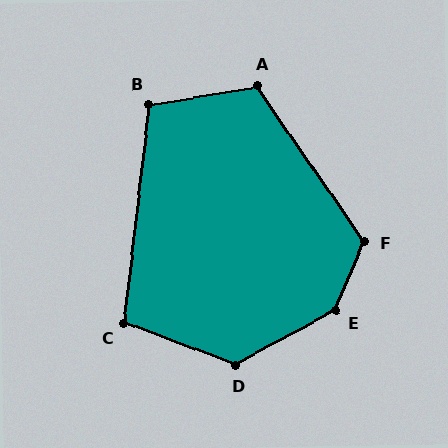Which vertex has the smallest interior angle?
C, at approximately 104 degrees.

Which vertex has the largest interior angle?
E, at approximately 141 degrees.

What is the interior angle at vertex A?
Approximately 115 degrees (obtuse).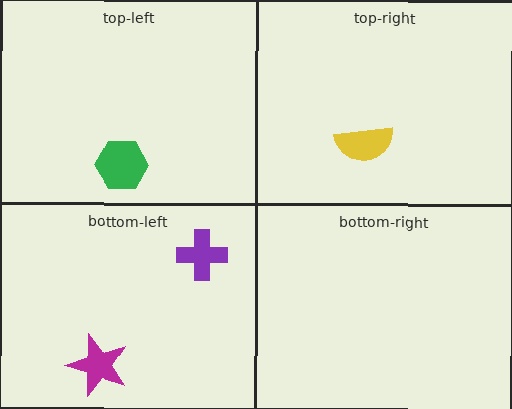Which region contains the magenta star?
The bottom-left region.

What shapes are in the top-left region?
The green hexagon.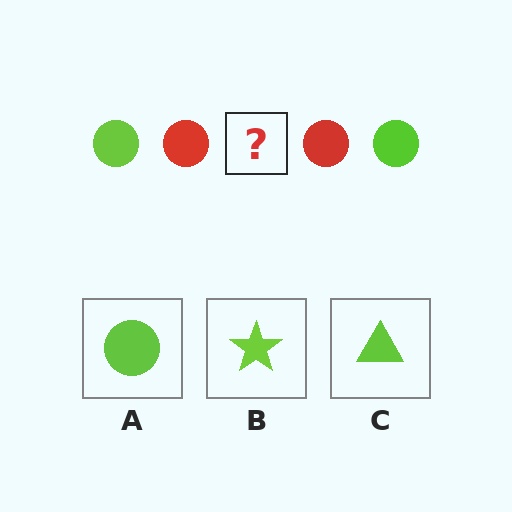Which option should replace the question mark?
Option A.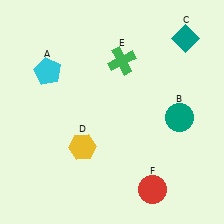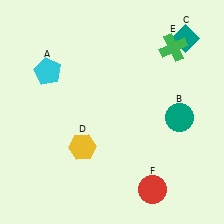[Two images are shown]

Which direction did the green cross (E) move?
The green cross (E) moved right.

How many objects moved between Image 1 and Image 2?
1 object moved between the two images.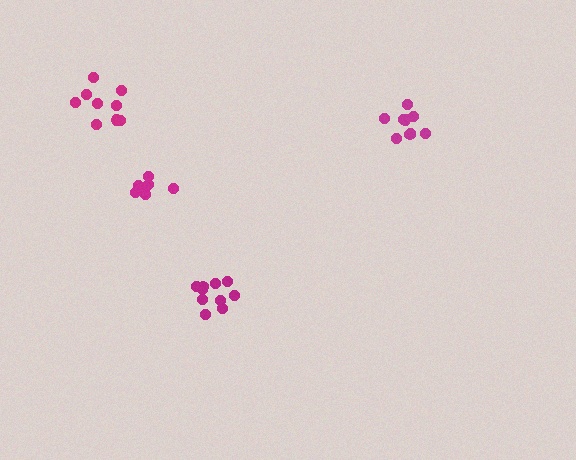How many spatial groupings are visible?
There are 4 spatial groupings.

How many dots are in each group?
Group 1: 7 dots, Group 2: 9 dots, Group 3: 9 dots, Group 4: 10 dots (35 total).